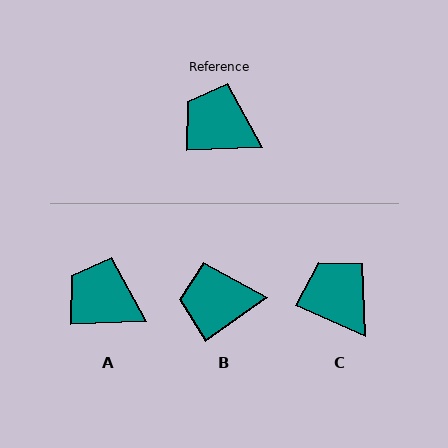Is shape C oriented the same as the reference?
No, it is off by about 27 degrees.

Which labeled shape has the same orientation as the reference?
A.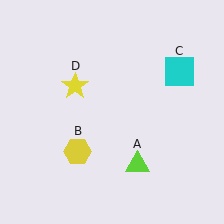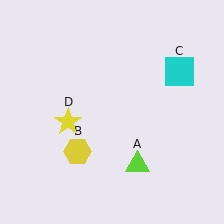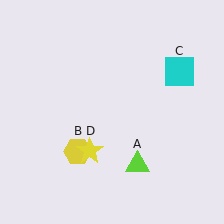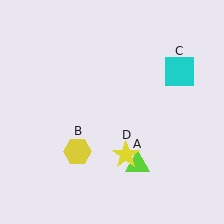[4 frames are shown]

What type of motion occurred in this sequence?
The yellow star (object D) rotated counterclockwise around the center of the scene.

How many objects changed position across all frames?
1 object changed position: yellow star (object D).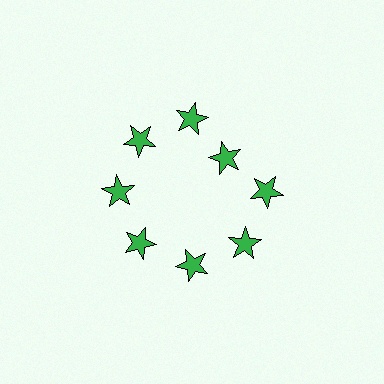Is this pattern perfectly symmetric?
No. The 8 green stars are arranged in a ring, but one element near the 2 o'clock position is pulled inward toward the center, breaking the 8-fold rotational symmetry.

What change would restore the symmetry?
The symmetry would be restored by moving it outward, back onto the ring so that all 8 stars sit at equal angles and equal distance from the center.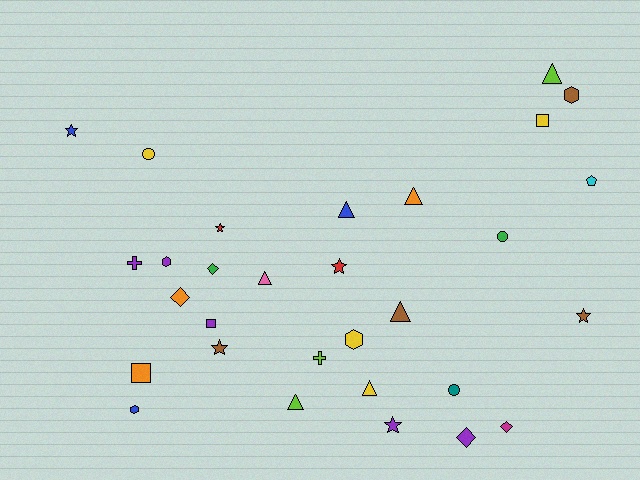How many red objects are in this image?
There are 2 red objects.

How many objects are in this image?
There are 30 objects.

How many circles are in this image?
There are 3 circles.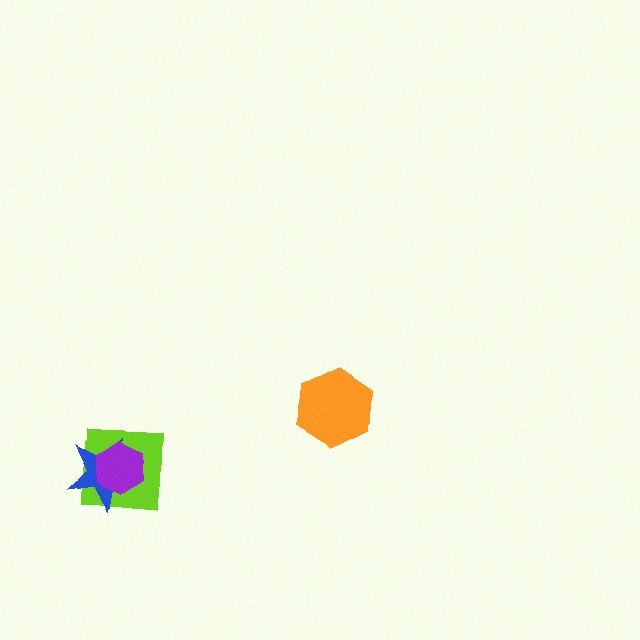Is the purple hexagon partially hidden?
No, no other shape covers it.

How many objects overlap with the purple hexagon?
2 objects overlap with the purple hexagon.